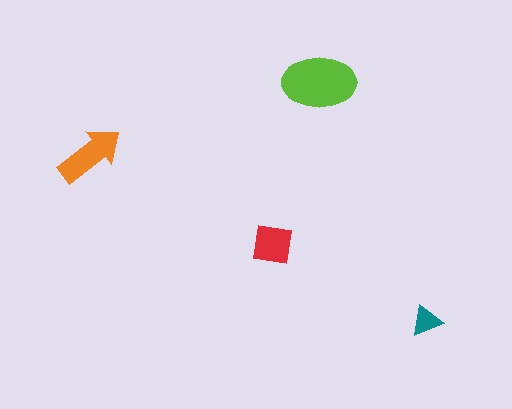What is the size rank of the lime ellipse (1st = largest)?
1st.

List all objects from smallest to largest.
The teal triangle, the red square, the orange arrow, the lime ellipse.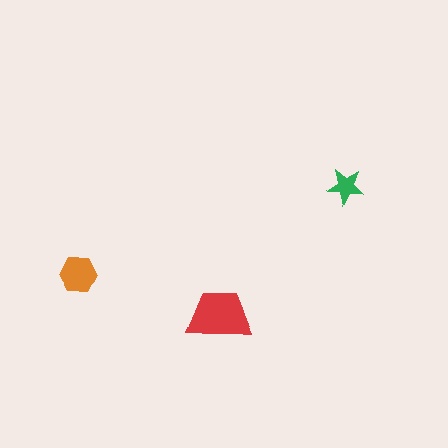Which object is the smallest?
The green star.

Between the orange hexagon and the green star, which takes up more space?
The orange hexagon.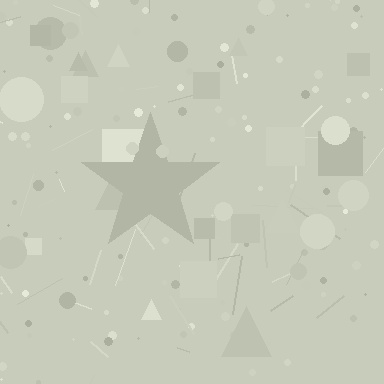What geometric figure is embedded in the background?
A star is embedded in the background.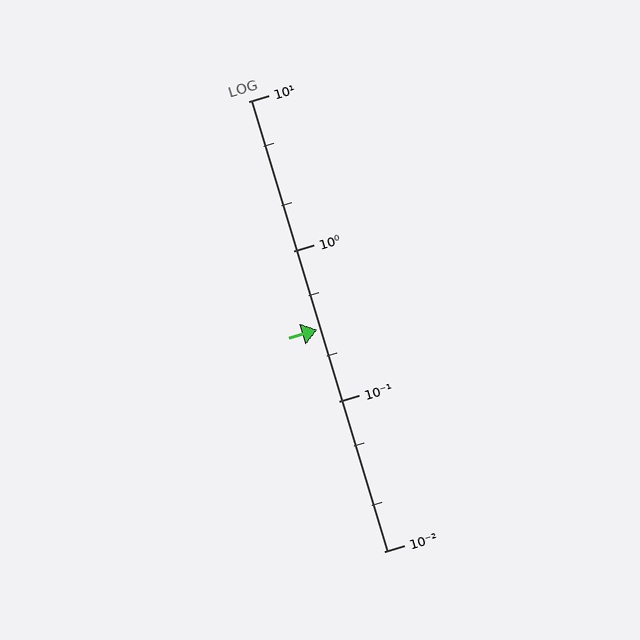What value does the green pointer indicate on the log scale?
The pointer indicates approximately 0.3.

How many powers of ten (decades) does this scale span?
The scale spans 3 decades, from 0.01 to 10.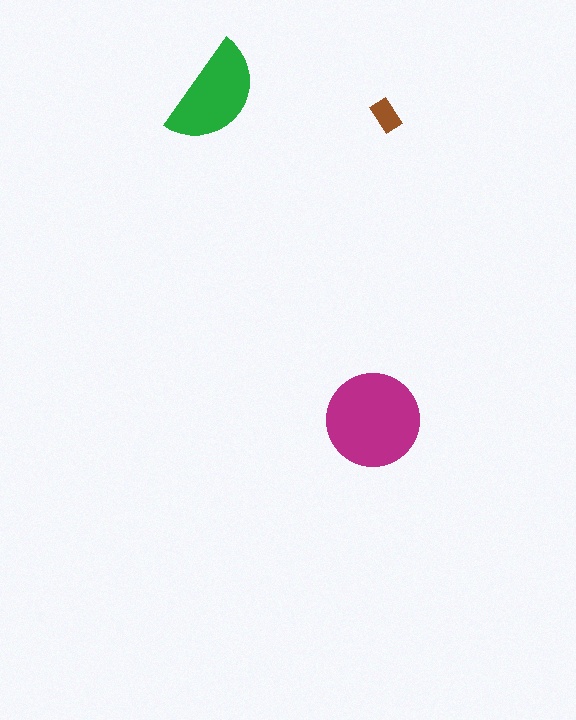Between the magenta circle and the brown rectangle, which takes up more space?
The magenta circle.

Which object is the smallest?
The brown rectangle.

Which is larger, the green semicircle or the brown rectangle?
The green semicircle.